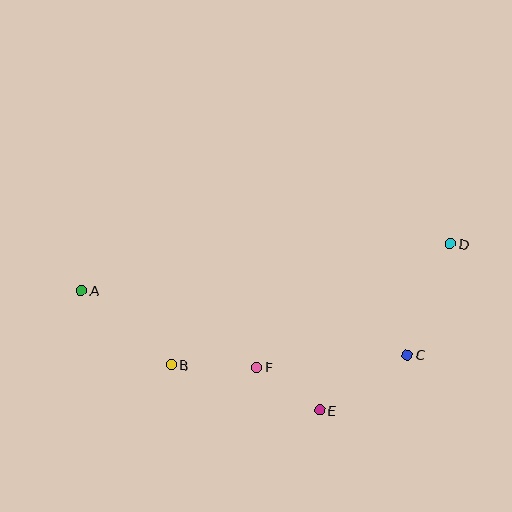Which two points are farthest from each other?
Points A and D are farthest from each other.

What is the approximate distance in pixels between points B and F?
The distance between B and F is approximately 86 pixels.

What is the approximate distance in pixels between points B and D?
The distance between B and D is approximately 304 pixels.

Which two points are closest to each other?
Points E and F are closest to each other.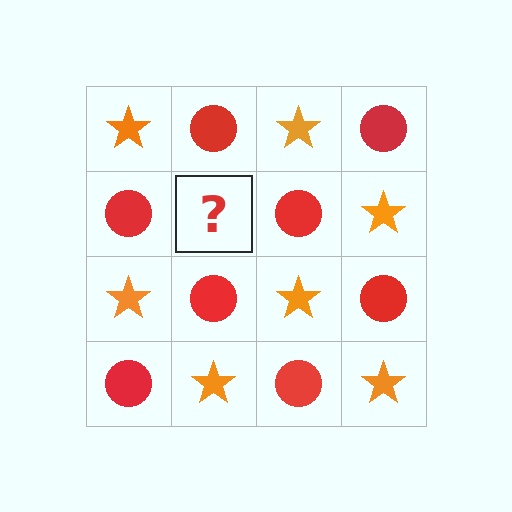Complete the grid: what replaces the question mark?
The question mark should be replaced with an orange star.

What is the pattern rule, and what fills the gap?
The rule is that it alternates orange star and red circle in a checkerboard pattern. The gap should be filled with an orange star.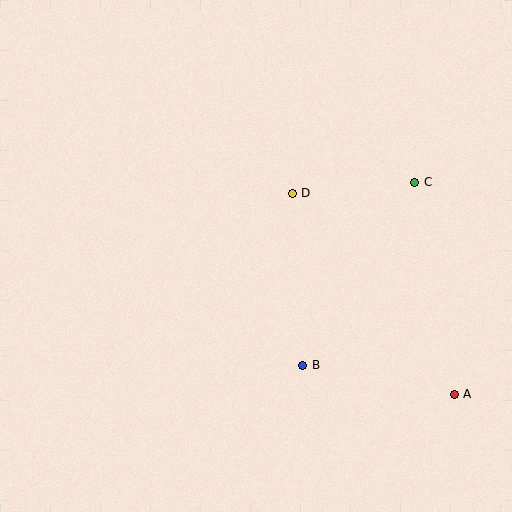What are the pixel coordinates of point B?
Point B is at (303, 365).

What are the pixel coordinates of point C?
Point C is at (415, 182).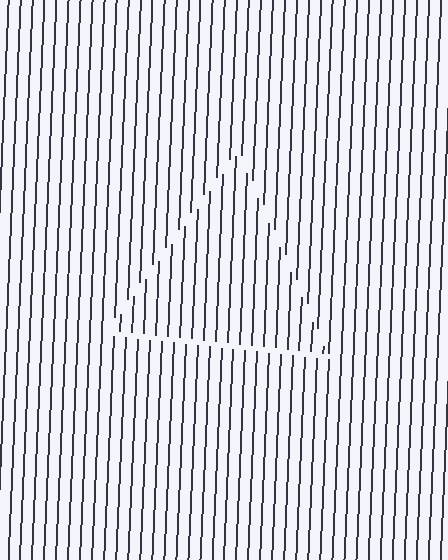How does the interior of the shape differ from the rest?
The interior of the shape contains the same grating, shifted by half a period — the contour is defined by the phase discontinuity where line-ends from the inner and outer gratings abut.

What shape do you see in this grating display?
An illusory triangle. The interior of the shape contains the same grating, shifted by half a period — the contour is defined by the phase discontinuity where line-ends from the inner and outer gratings abut.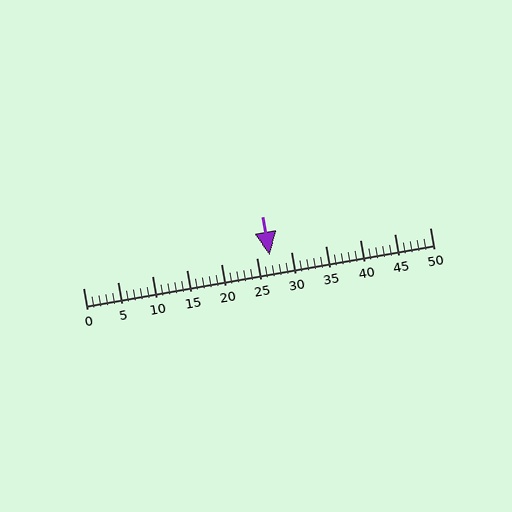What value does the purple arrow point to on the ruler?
The purple arrow points to approximately 27.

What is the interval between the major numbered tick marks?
The major tick marks are spaced 5 units apart.